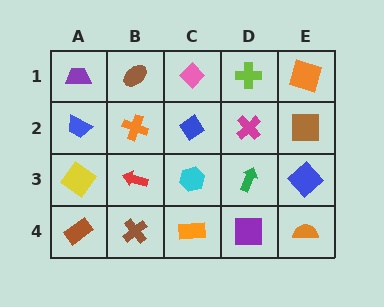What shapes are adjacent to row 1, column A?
A blue trapezoid (row 2, column A), a brown ellipse (row 1, column B).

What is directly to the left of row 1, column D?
A pink diamond.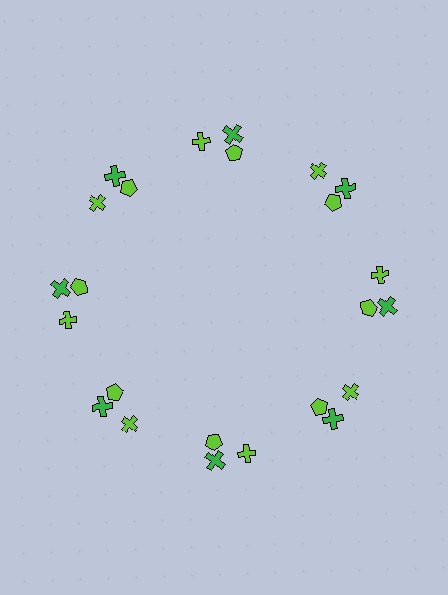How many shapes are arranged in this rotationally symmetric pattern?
There are 24 shapes, arranged in 8 groups of 3.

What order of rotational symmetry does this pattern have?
This pattern has 8-fold rotational symmetry.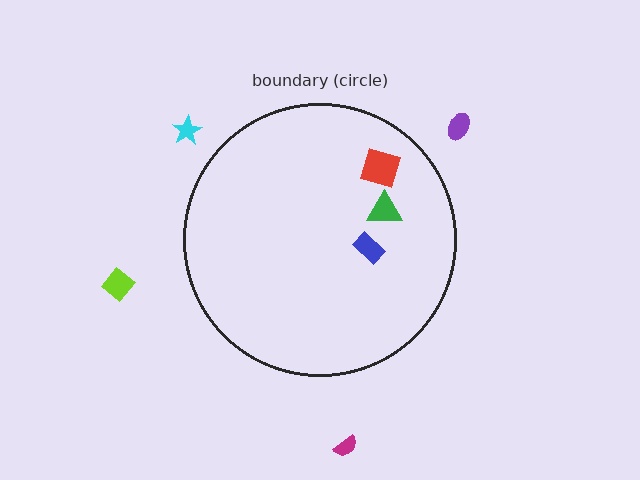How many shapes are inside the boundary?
3 inside, 4 outside.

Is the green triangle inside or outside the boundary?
Inside.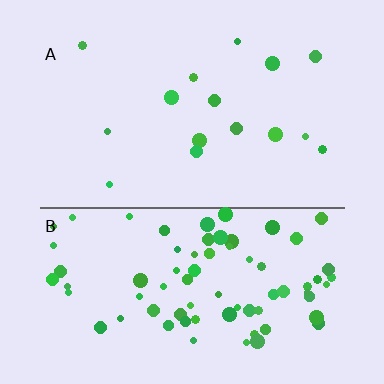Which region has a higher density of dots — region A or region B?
B (the bottom).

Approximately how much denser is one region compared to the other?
Approximately 4.7× — region B over region A.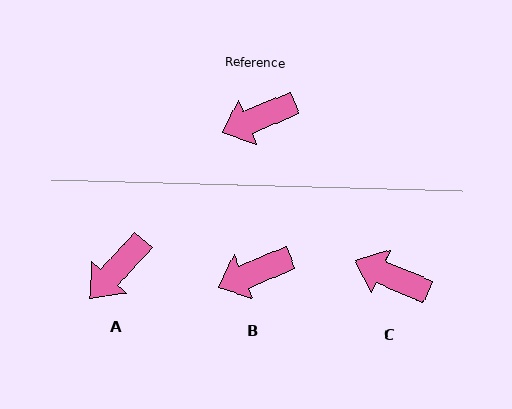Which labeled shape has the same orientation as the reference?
B.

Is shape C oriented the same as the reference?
No, it is off by about 46 degrees.